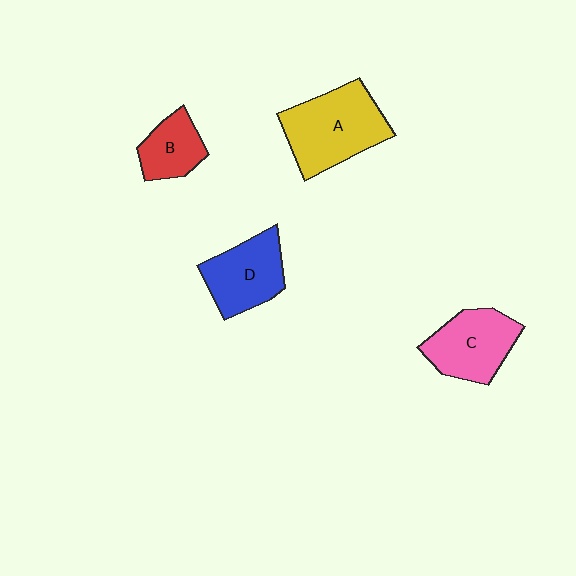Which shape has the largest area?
Shape A (yellow).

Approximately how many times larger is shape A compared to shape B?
Approximately 2.0 times.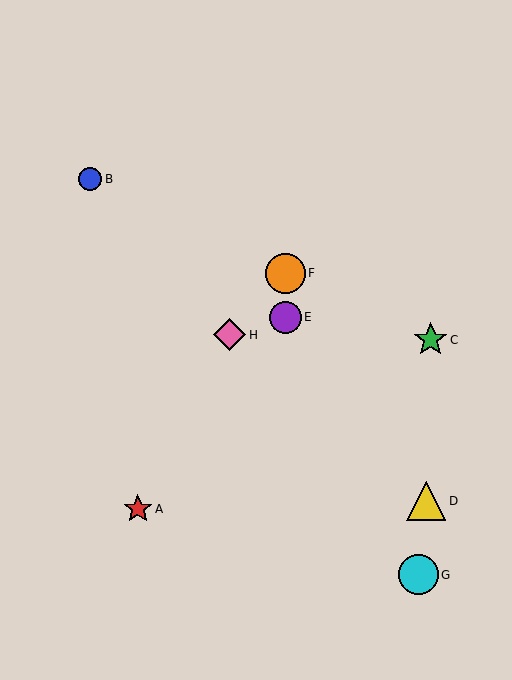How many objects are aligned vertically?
2 objects (E, F) are aligned vertically.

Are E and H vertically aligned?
No, E is at x≈285 and H is at x≈229.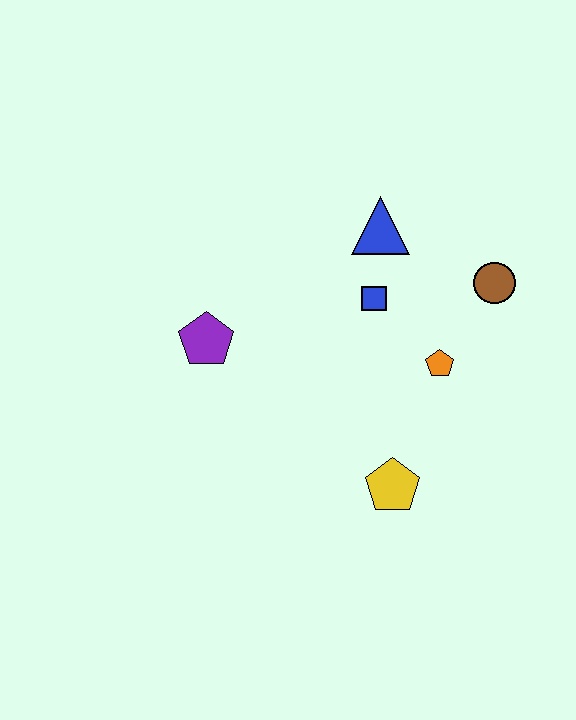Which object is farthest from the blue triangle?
The yellow pentagon is farthest from the blue triangle.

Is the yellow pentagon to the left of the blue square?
No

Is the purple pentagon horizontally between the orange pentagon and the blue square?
No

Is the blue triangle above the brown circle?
Yes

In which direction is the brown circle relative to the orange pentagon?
The brown circle is above the orange pentagon.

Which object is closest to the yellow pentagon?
The orange pentagon is closest to the yellow pentagon.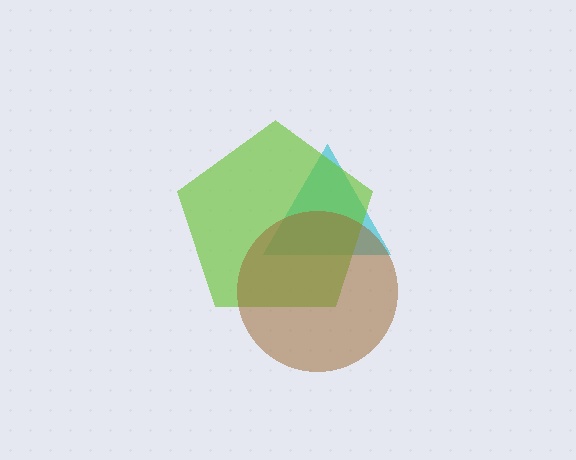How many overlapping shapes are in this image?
There are 3 overlapping shapes in the image.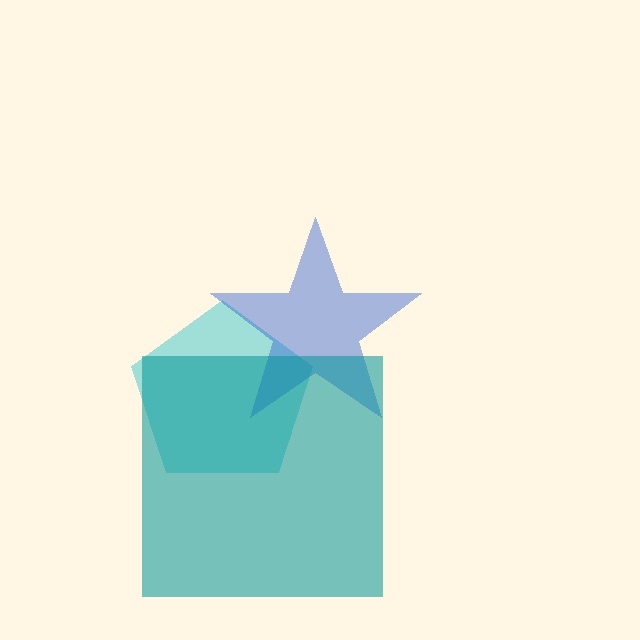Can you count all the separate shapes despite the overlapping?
Yes, there are 3 separate shapes.